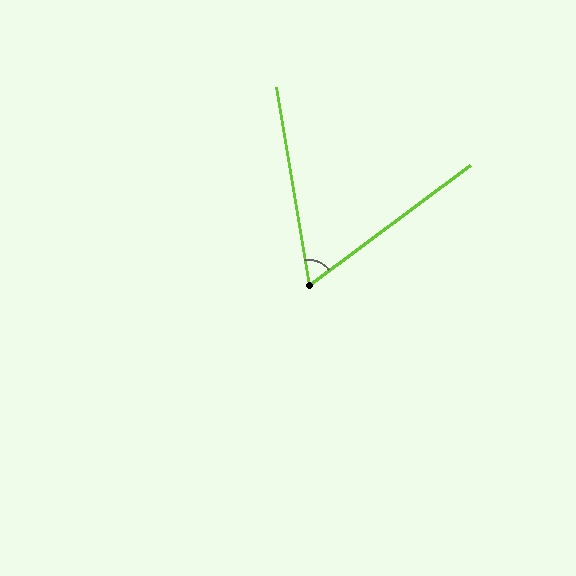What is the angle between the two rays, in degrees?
Approximately 63 degrees.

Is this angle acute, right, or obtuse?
It is acute.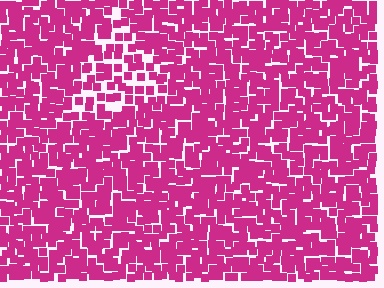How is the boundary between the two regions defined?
The boundary is defined by a change in element density (approximately 1.7x ratio). All elements are the same color, size, and shape.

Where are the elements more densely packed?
The elements are more densely packed outside the triangle boundary.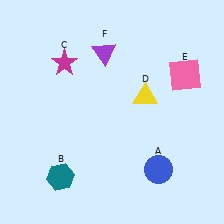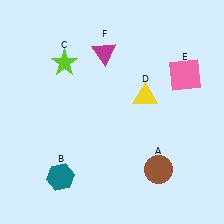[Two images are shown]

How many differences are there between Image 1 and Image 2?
There are 3 differences between the two images.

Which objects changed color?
A changed from blue to brown. C changed from magenta to lime. F changed from purple to magenta.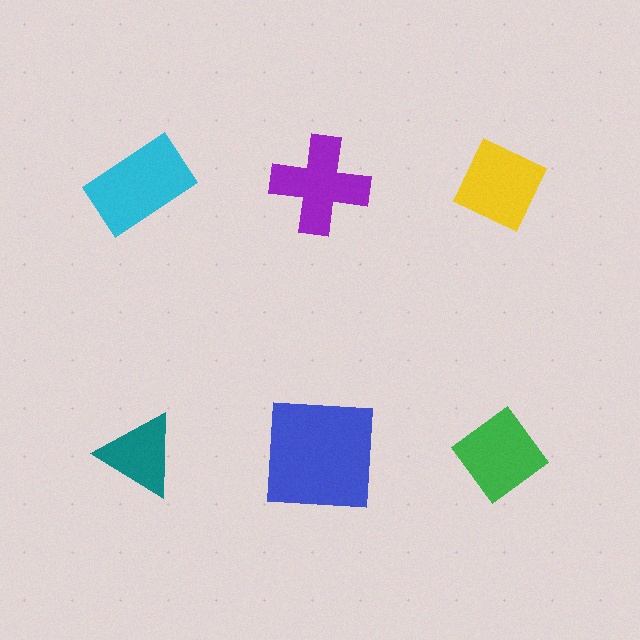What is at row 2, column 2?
A blue square.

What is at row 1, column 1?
A cyan rectangle.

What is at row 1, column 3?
A yellow diamond.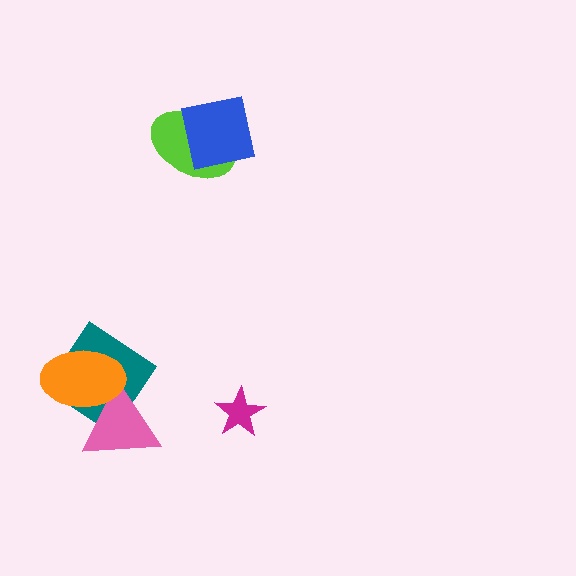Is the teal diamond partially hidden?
Yes, it is partially covered by another shape.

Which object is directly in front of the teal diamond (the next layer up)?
The pink triangle is directly in front of the teal diamond.